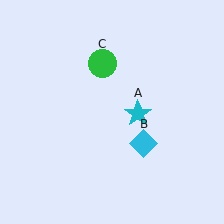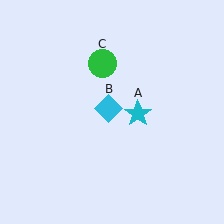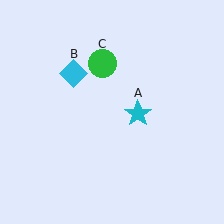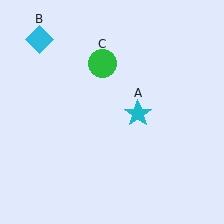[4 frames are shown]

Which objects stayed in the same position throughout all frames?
Cyan star (object A) and green circle (object C) remained stationary.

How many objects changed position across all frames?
1 object changed position: cyan diamond (object B).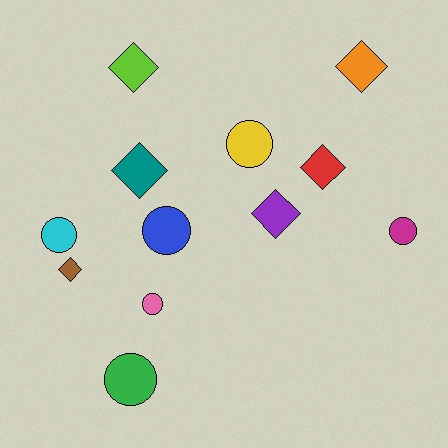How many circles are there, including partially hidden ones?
There are 6 circles.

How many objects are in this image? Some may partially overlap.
There are 12 objects.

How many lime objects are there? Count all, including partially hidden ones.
There is 1 lime object.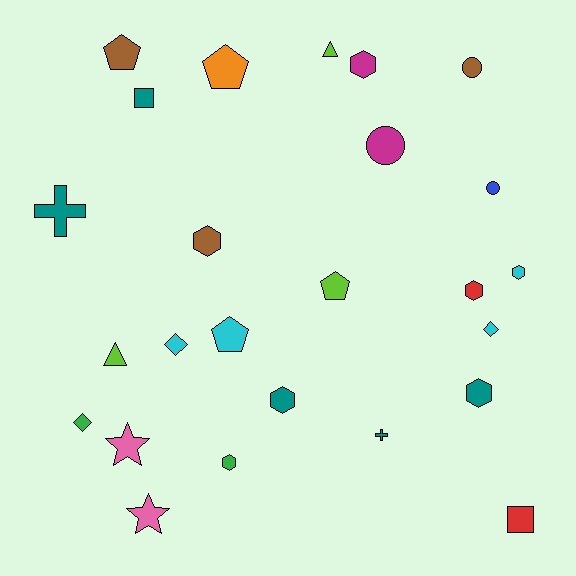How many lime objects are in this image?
There are 3 lime objects.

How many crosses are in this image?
There are 2 crosses.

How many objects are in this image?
There are 25 objects.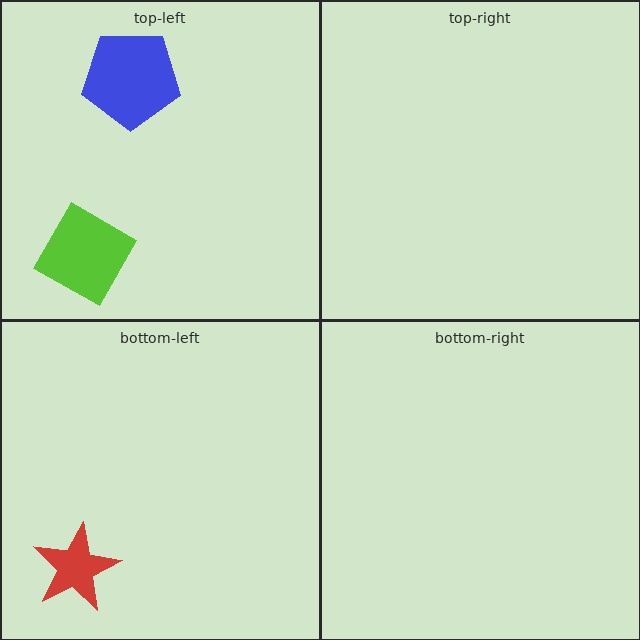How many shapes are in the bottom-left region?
1.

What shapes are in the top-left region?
The lime diamond, the blue pentagon.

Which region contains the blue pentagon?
The top-left region.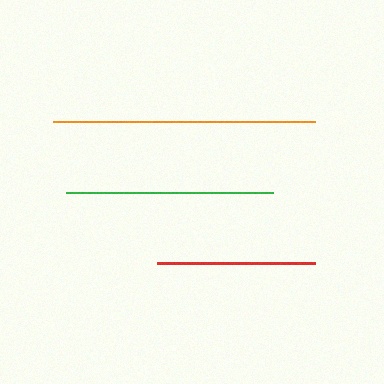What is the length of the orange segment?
The orange segment is approximately 261 pixels long.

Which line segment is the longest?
The orange line is the longest at approximately 261 pixels.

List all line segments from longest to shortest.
From longest to shortest: orange, green, red.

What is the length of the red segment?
The red segment is approximately 158 pixels long.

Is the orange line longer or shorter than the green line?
The orange line is longer than the green line.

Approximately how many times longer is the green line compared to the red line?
The green line is approximately 1.3 times the length of the red line.